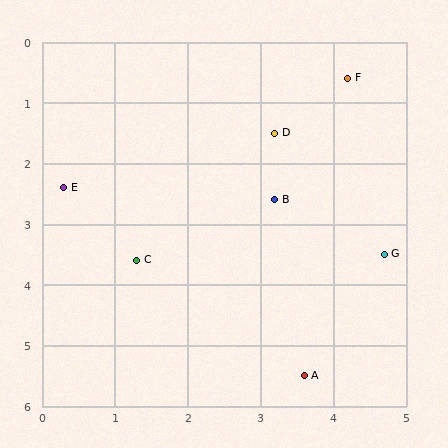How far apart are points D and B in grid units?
Points D and B are about 1.1 grid units apart.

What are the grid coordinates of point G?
Point G is at approximately (4.7, 3.5).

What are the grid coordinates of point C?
Point C is at approximately (1.3, 3.6).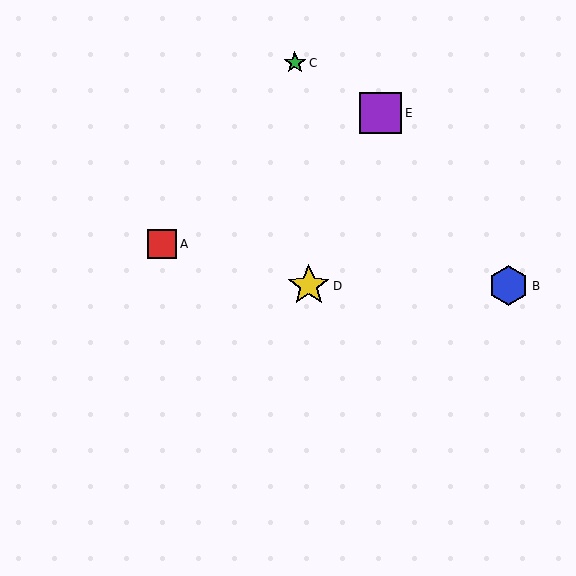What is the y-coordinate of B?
Object B is at y≈286.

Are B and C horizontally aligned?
No, B is at y≈286 and C is at y≈63.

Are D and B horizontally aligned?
Yes, both are at y≈286.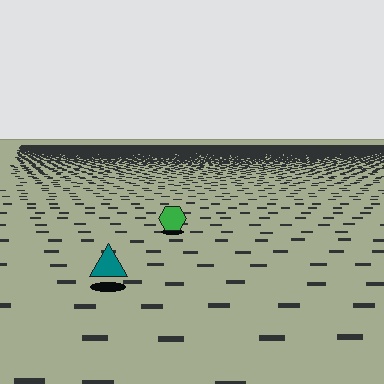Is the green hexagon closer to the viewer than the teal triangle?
No. The teal triangle is closer — you can tell from the texture gradient: the ground texture is coarser near it.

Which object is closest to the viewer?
The teal triangle is closest. The texture marks near it are larger and more spread out.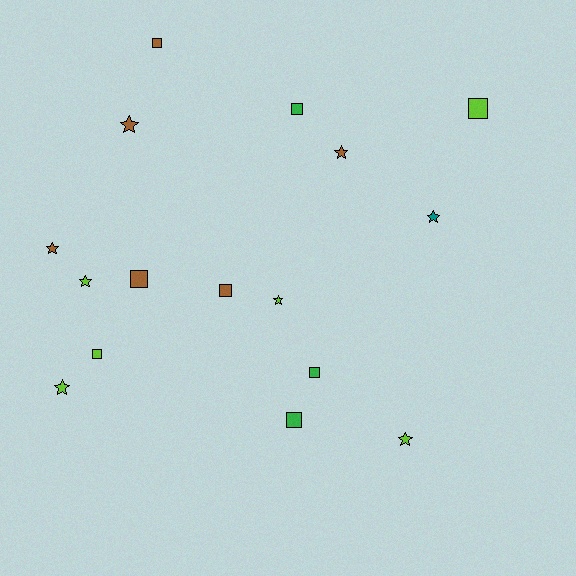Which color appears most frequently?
Lime, with 6 objects.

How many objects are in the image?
There are 16 objects.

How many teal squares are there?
There are no teal squares.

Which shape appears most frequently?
Star, with 8 objects.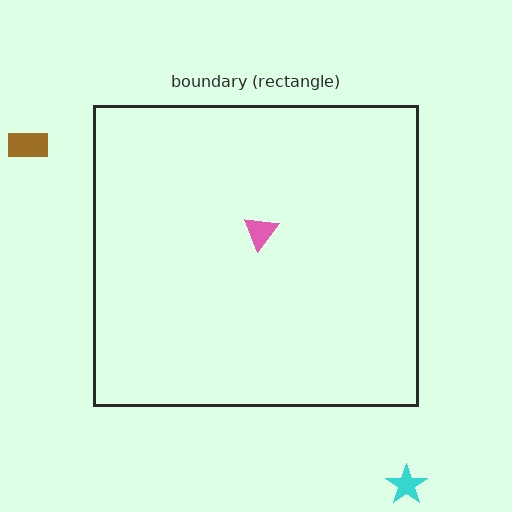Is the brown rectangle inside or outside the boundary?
Outside.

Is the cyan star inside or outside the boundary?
Outside.